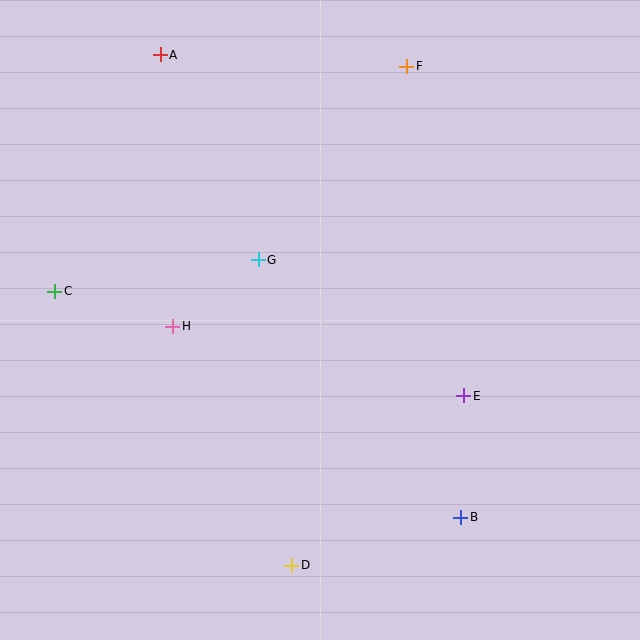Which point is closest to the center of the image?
Point G at (258, 260) is closest to the center.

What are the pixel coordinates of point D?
Point D is at (292, 565).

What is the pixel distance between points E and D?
The distance between E and D is 241 pixels.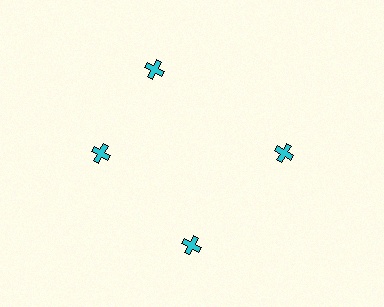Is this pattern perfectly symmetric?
No. The 4 cyan crosses are arranged in a ring, but one element near the 12 o'clock position is rotated out of alignment along the ring, breaking the 4-fold rotational symmetry.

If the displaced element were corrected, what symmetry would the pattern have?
It would have 4-fold rotational symmetry — the pattern would map onto itself every 90 degrees.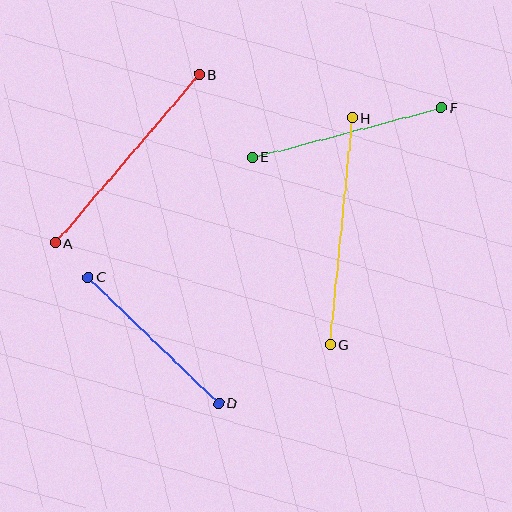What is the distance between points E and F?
The distance is approximately 195 pixels.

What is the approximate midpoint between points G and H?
The midpoint is at approximately (341, 231) pixels.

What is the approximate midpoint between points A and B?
The midpoint is at approximately (127, 159) pixels.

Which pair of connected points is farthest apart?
Points G and H are farthest apart.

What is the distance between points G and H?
The distance is approximately 228 pixels.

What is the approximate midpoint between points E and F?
The midpoint is at approximately (347, 132) pixels.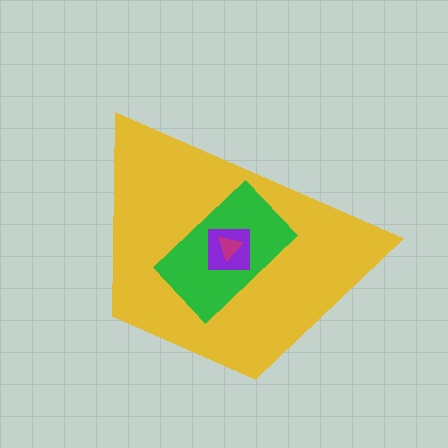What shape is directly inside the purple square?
The magenta triangle.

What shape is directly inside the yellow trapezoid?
The green rectangle.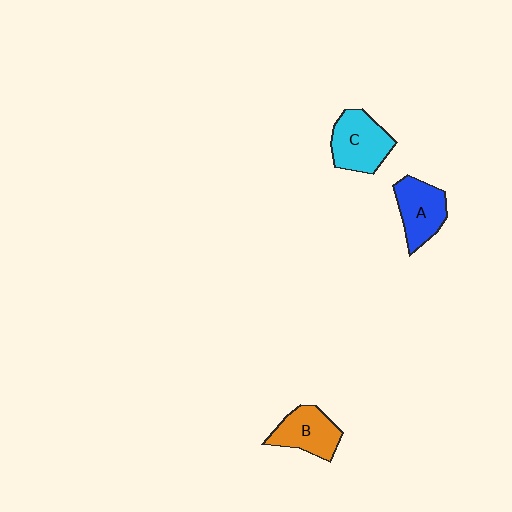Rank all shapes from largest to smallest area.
From largest to smallest: C (cyan), A (blue), B (orange).